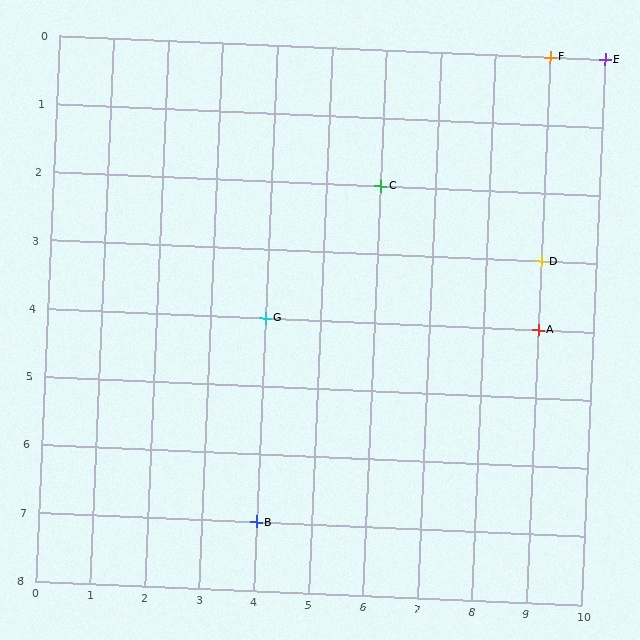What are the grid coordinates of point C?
Point C is at grid coordinates (6, 2).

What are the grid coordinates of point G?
Point G is at grid coordinates (4, 4).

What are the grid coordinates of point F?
Point F is at grid coordinates (9, 0).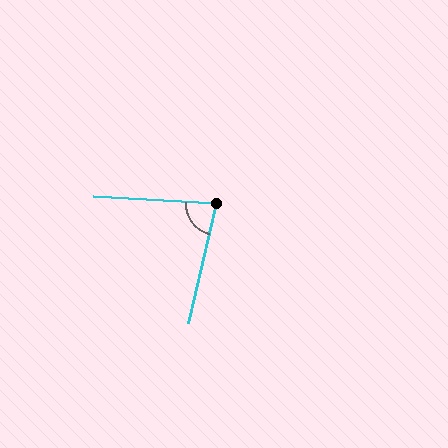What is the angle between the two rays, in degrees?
Approximately 80 degrees.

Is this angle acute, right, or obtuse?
It is acute.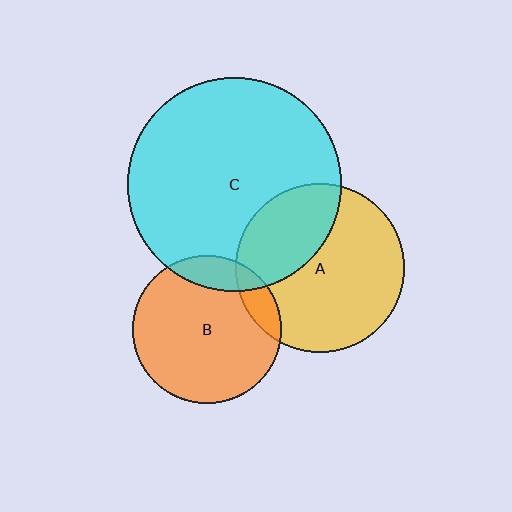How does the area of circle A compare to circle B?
Approximately 1.3 times.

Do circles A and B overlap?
Yes.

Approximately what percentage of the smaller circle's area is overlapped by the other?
Approximately 10%.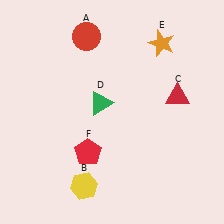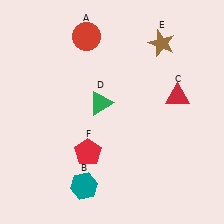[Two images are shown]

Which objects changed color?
B changed from yellow to teal. E changed from orange to brown.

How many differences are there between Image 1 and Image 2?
There are 2 differences between the two images.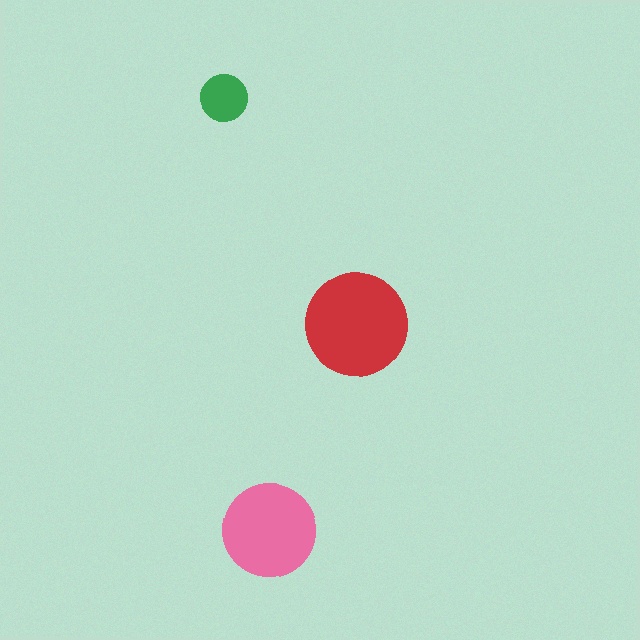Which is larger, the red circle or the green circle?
The red one.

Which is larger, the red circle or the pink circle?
The red one.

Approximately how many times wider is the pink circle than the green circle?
About 2 times wider.